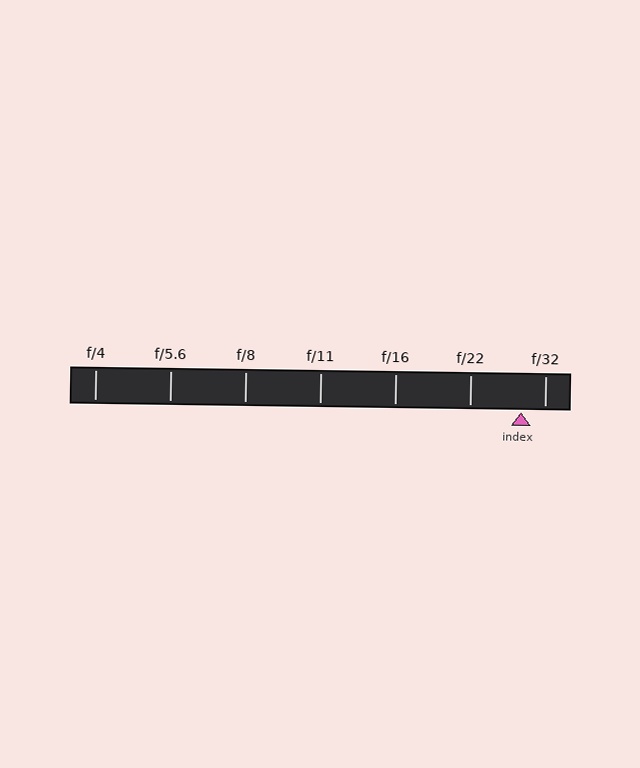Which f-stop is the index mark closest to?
The index mark is closest to f/32.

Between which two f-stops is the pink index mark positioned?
The index mark is between f/22 and f/32.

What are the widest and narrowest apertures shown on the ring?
The widest aperture shown is f/4 and the narrowest is f/32.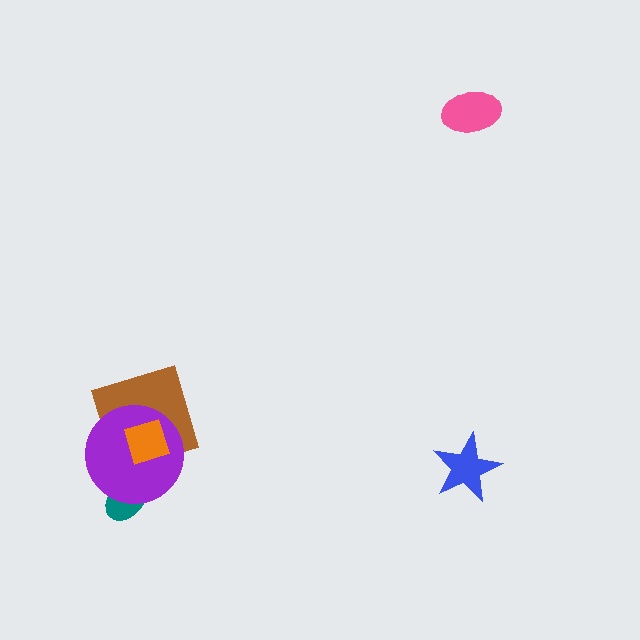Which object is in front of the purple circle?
The orange diamond is in front of the purple circle.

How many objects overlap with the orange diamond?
2 objects overlap with the orange diamond.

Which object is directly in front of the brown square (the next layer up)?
The purple circle is directly in front of the brown square.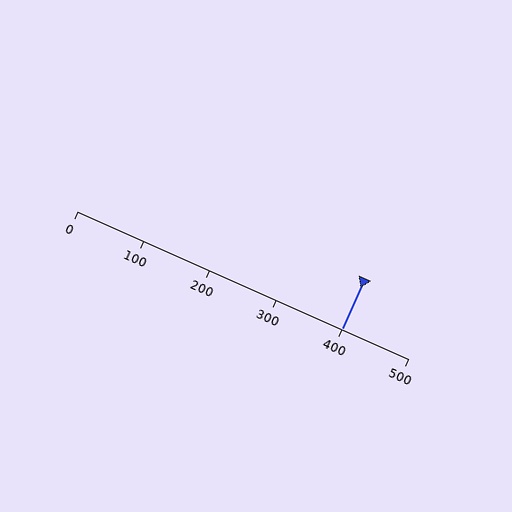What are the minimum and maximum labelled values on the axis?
The axis runs from 0 to 500.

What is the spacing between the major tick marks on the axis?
The major ticks are spaced 100 apart.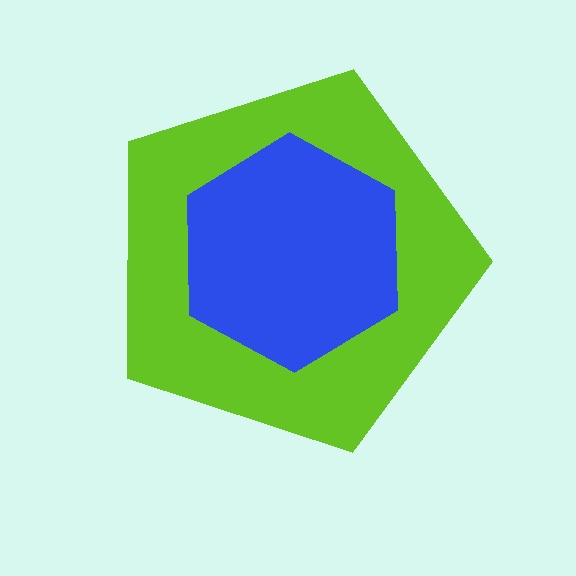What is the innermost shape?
The blue hexagon.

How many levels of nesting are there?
2.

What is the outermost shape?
The lime pentagon.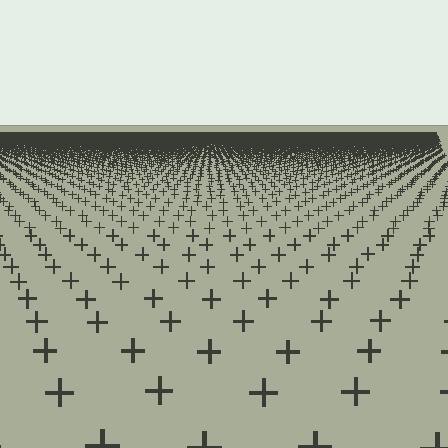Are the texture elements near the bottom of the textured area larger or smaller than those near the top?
Larger. Near the bottom, elements are closer to the viewer and appear at a bigger on-screen size.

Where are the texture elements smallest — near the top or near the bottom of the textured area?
Near the top.